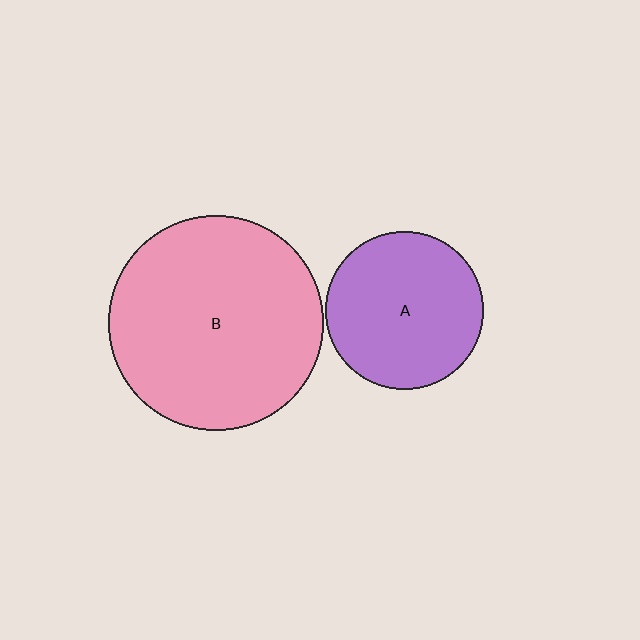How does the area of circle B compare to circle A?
Approximately 1.8 times.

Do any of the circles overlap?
No, none of the circles overlap.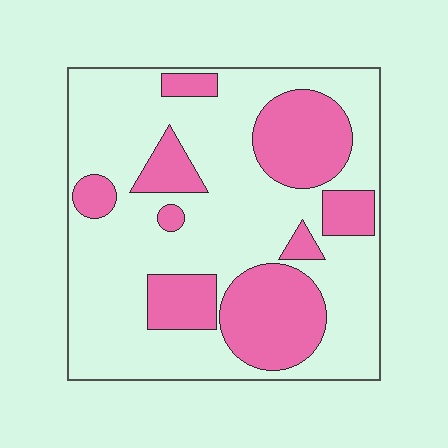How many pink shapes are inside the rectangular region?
9.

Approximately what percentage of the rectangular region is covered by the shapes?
Approximately 30%.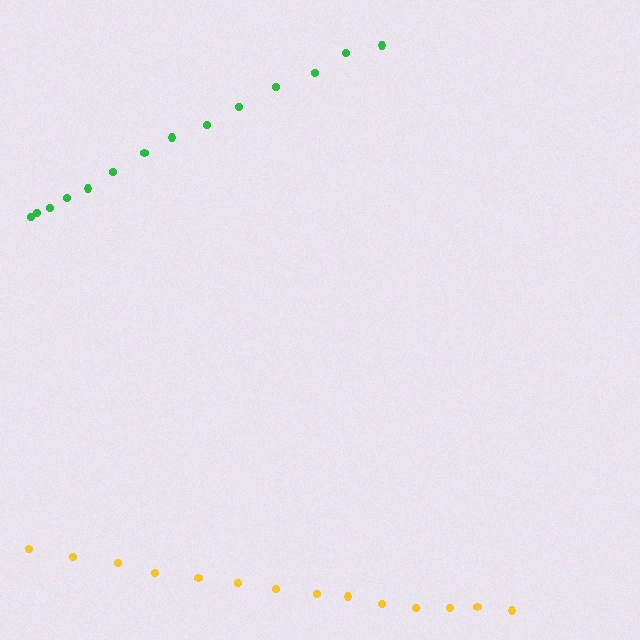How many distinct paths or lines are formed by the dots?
There are 2 distinct paths.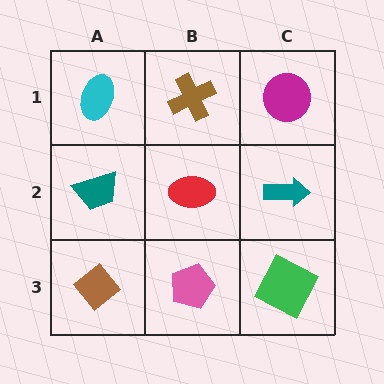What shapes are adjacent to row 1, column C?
A teal arrow (row 2, column C), a brown cross (row 1, column B).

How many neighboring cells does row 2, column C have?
3.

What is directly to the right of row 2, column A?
A red ellipse.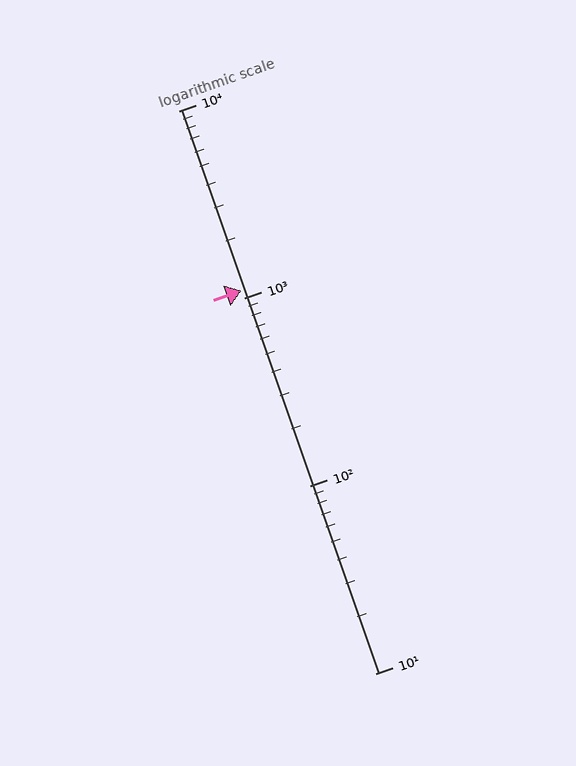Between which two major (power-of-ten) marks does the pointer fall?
The pointer is between 1000 and 10000.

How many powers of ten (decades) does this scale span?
The scale spans 3 decades, from 10 to 10000.